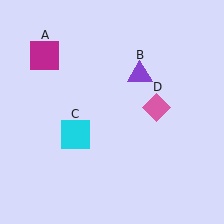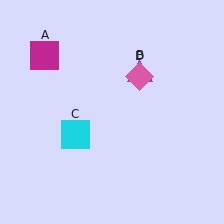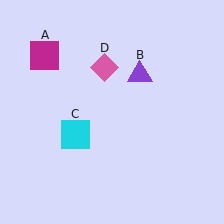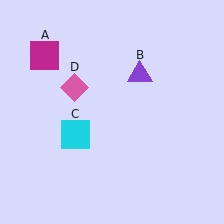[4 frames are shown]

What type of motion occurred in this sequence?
The pink diamond (object D) rotated counterclockwise around the center of the scene.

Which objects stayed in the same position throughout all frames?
Magenta square (object A) and purple triangle (object B) and cyan square (object C) remained stationary.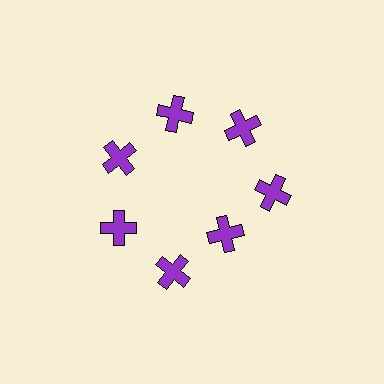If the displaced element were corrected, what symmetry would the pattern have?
It would have 7-fold rotational symmetry — the pattern would map onto itself every 51 degrees.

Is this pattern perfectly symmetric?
No. The 7 purple crosses are arranged in a ring, but one element near the 5 o'clock position is pulled inward toward the center, breaking the 7-fold rotational symmetry.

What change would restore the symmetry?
The symmetry would be restored by moving it outward, back onto the ring so that all 7 crosses sit at equal angles and equal distance from the center.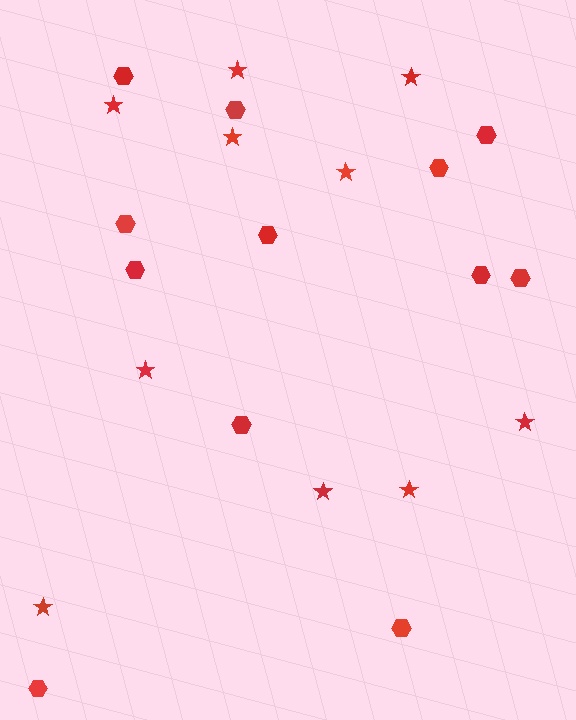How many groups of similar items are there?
There are 2 groups: one group of hexagons (12) and one group of stars (10).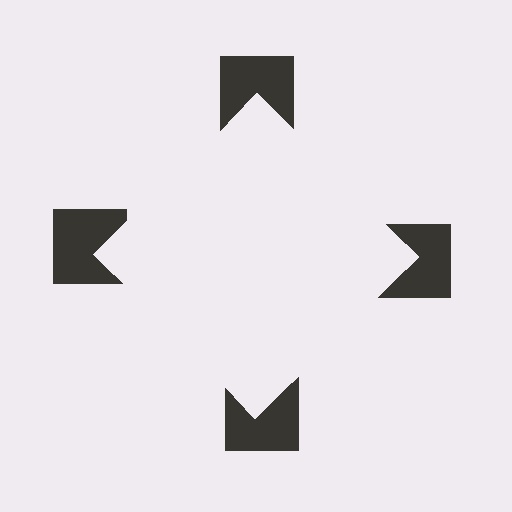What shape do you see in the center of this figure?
An illusory square — its edges are inferred from the aligned wedge cuts in the notched squares, not physically drawn.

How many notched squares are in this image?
There are 4 — one at each vertex of the illusory square.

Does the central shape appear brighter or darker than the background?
It typically appears slightly brighter than the background, even though no actual brightness change is drawn.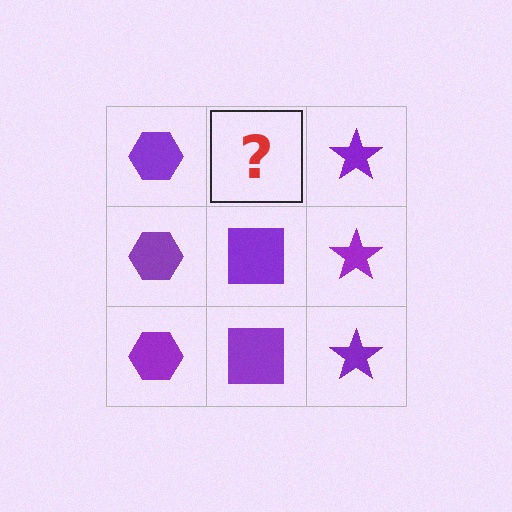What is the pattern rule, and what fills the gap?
The rule is that each column has a consistent shape. The gap should be filled with a purple square.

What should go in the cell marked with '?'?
The missing cell should contain a purple square.